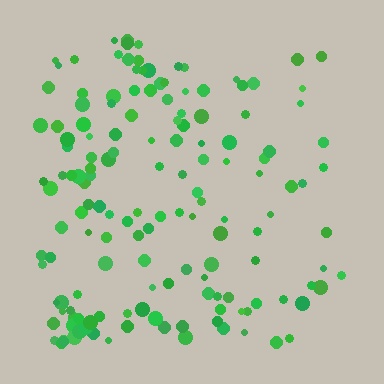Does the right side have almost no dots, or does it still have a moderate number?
Still a moderate number, just noticeably fewer than the left.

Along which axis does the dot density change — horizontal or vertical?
Horizontal.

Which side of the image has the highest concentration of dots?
The left.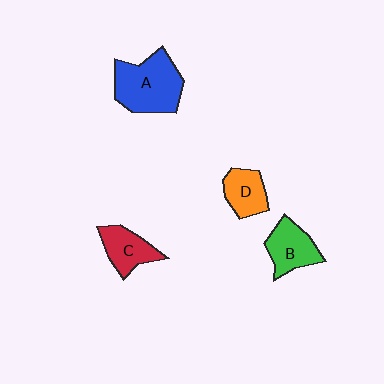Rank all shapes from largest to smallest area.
From largest to smallest: A (blue), B (green), C (red), D (orange).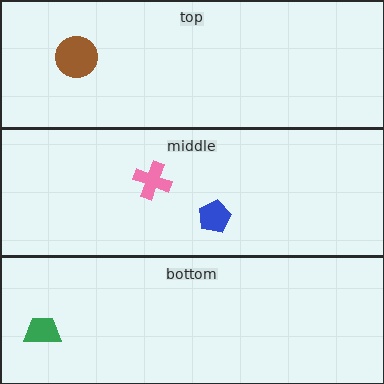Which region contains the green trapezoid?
The bottom region.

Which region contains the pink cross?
The middle region.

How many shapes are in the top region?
1.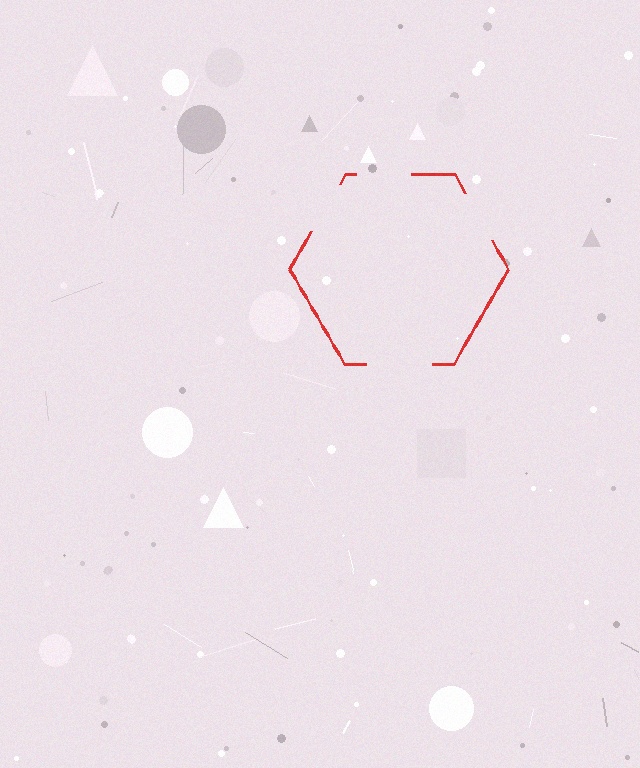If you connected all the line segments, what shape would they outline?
They would outline a hexagon.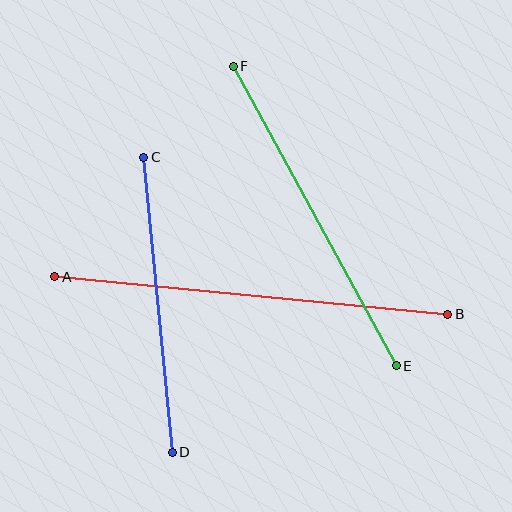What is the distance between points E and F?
The distance is approximately 341 pixels.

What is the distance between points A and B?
The distance is approximately 395 pixels.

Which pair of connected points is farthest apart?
Points A and B are farthest apart.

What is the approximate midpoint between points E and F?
The midpoint is at approximately (315, 216) pixels.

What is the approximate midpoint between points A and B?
The midpoint is at approximately (251, 296) pixels.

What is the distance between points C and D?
The distance is approximately 296 pixels.